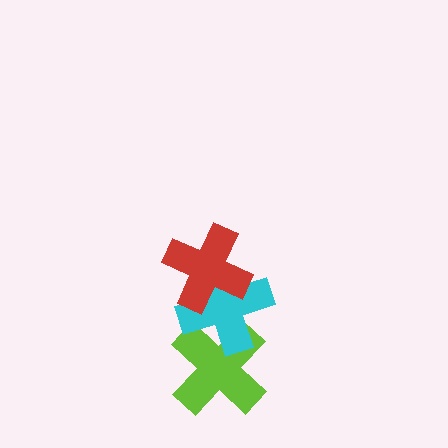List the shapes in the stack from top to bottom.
From top to bottom: the red cross, the cyan cross, the lime cross.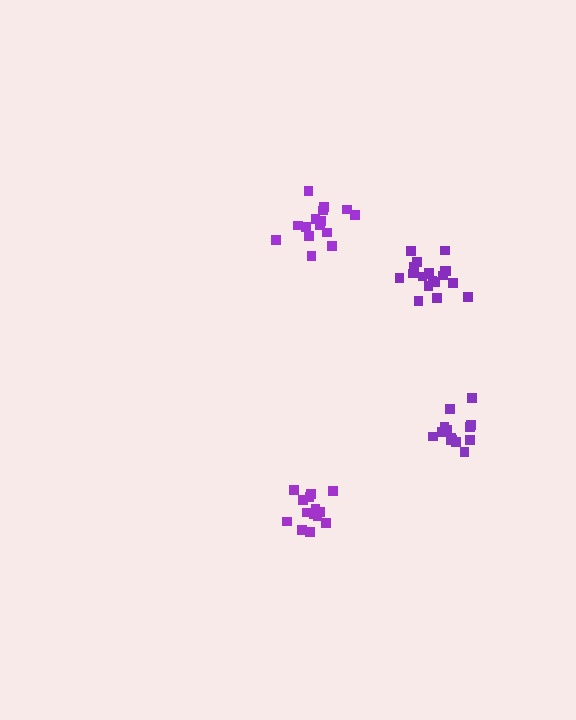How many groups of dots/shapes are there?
There are 4 groups.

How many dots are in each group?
Group 1: 15 dots, Group 2: 15 dots, Group 3: 19 dots, Group 4: 15 dots (64 total).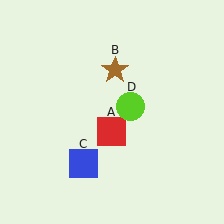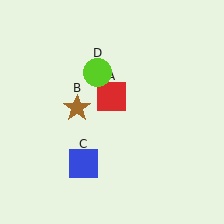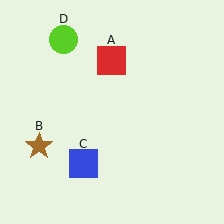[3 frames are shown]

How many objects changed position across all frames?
3 objects changed position: red square (object A), brown star (object B), lime circle (object D).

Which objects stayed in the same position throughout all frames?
Blue square (object C) remained stationary.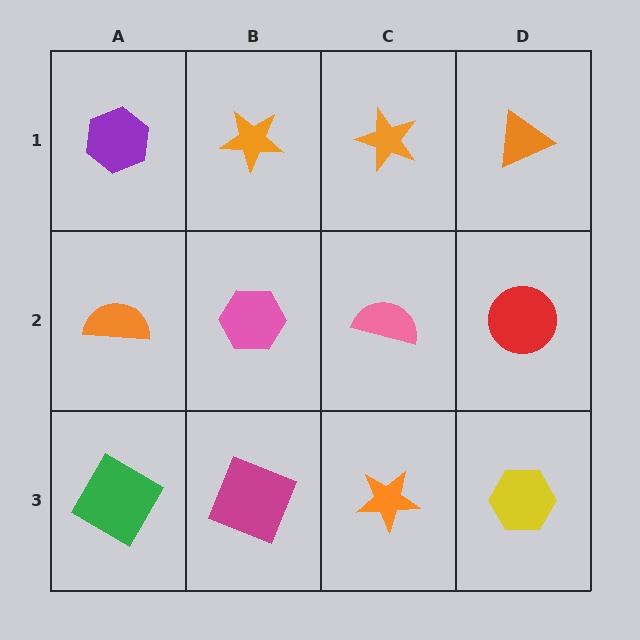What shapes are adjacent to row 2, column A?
A purple hexagon (row 1, column A), a green square (row 3, column A), a pink hexagon (row 2, column B).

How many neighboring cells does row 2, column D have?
3.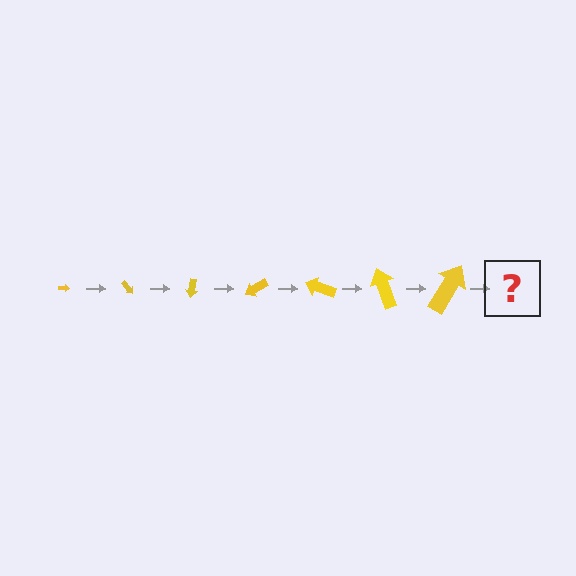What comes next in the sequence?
The next element should be an arrow, larger than the previous one and rotated 350 degrees from the start.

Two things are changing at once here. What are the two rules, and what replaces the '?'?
The two rules are that the arrow grows larger each step and it rotates 50 degrees each step. The '?' should be an arrow, larger than the previous one and rotated 350 degrees from the start.